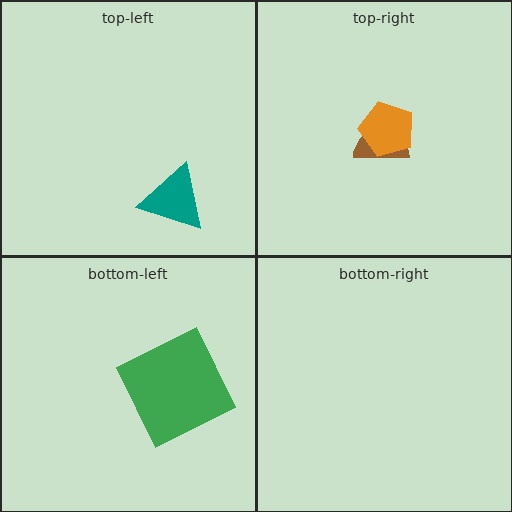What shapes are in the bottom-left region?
The green square.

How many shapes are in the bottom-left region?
1.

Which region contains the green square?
The bottom-left region.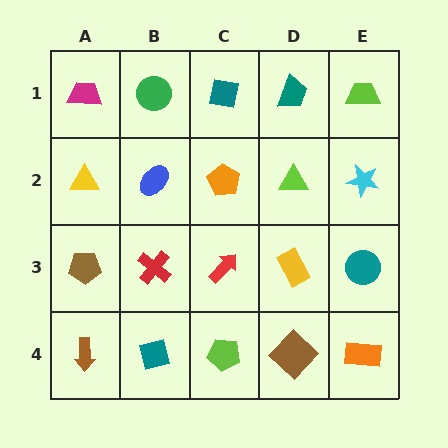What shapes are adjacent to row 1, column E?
A cyan star (row 2, column E), a teal trapezoid (row 1, column D).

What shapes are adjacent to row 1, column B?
A blue ellipse (row 2, column B), a magenta trapezoid (row 1, column A), a teal square (row 1, column C).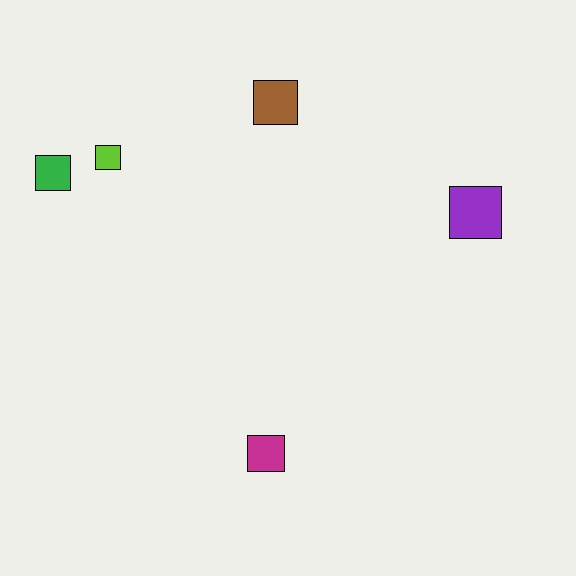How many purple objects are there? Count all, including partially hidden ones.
There is 1 purple object.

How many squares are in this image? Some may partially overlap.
There are 5 squares.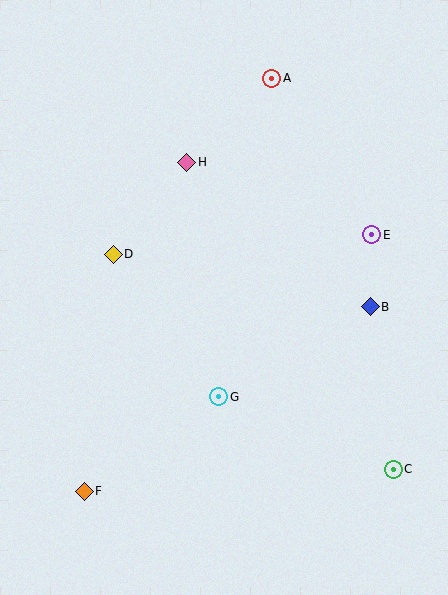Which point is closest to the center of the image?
Point G at (219, 397) is closest to the center.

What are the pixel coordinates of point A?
Point A is at (272, 78).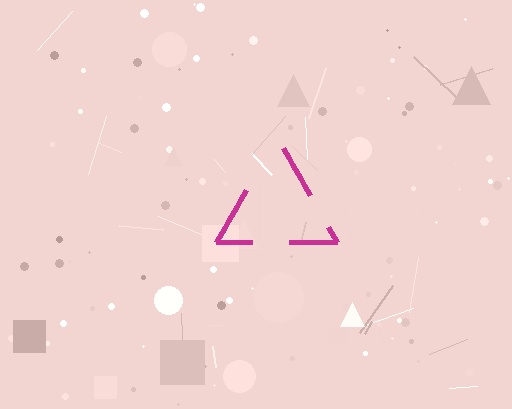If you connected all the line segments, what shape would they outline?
They would outline a triangle.